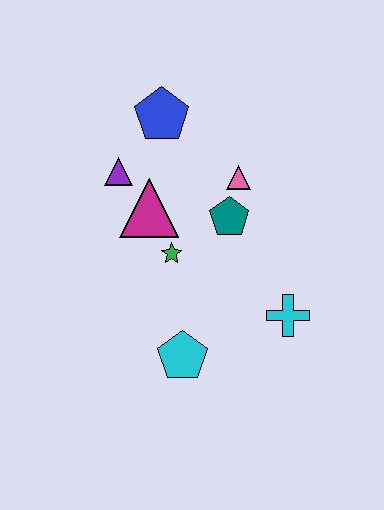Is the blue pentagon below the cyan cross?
No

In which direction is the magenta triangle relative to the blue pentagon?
The magenta triangle is below the blue pentagon.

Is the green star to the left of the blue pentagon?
No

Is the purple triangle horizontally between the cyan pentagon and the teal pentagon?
No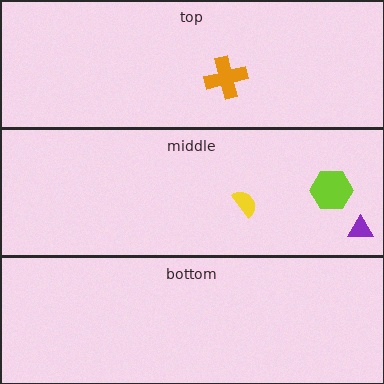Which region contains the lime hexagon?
The middle region.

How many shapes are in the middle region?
3.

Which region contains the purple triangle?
The middle region.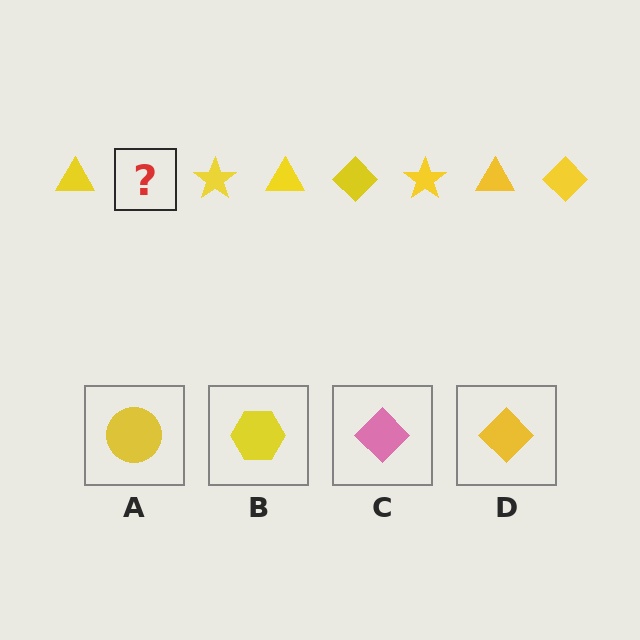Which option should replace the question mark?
Option D.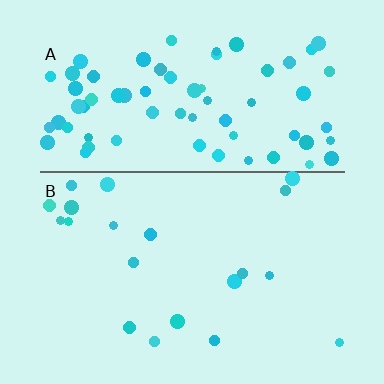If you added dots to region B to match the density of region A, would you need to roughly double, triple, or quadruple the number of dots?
Approximately quadruple.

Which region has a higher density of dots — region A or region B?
A (the top).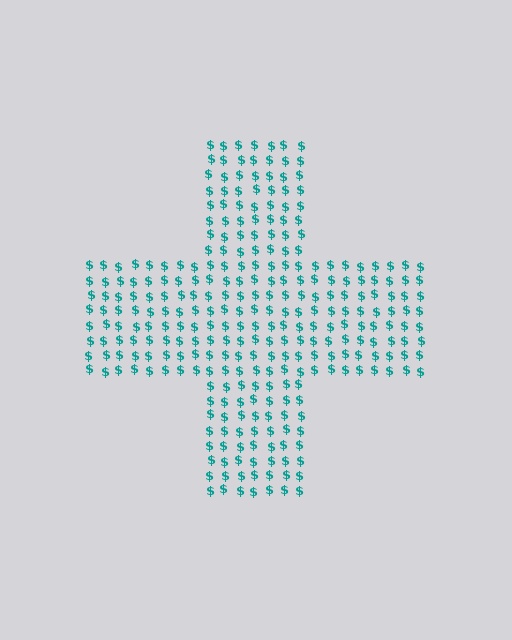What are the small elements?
The small elements are dollar signs.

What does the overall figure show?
The overall figure shows a cross.